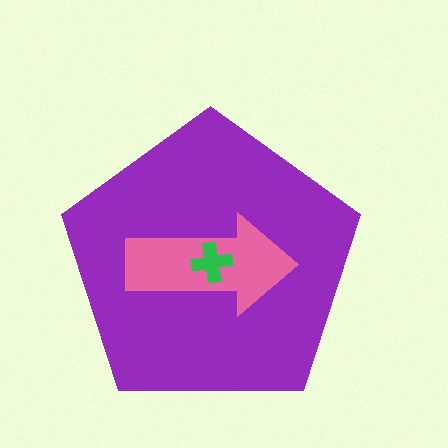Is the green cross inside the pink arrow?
Yes.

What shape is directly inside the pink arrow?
The green cross.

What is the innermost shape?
The green cross.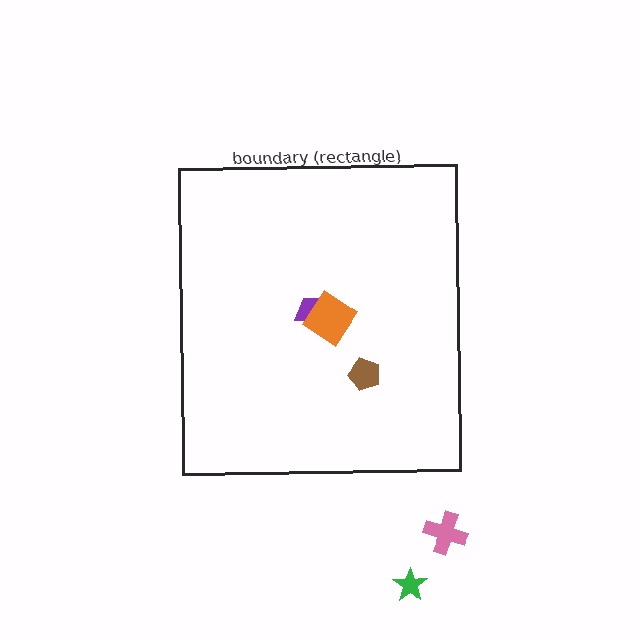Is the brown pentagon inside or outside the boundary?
Inside.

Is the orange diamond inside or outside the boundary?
Inside.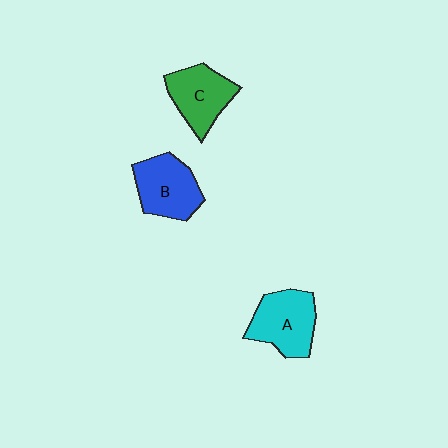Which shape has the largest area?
Shape A (cyan).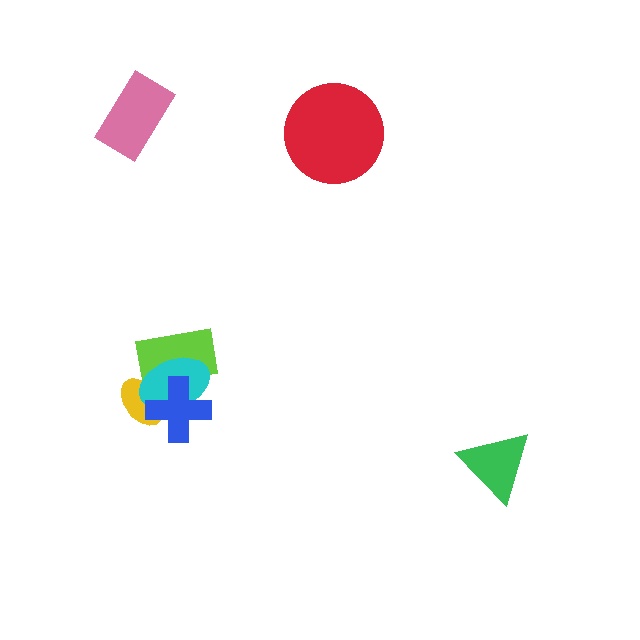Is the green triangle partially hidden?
No, no other shape covers it.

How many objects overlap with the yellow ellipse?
3 objects overlap with the yellow ellipse.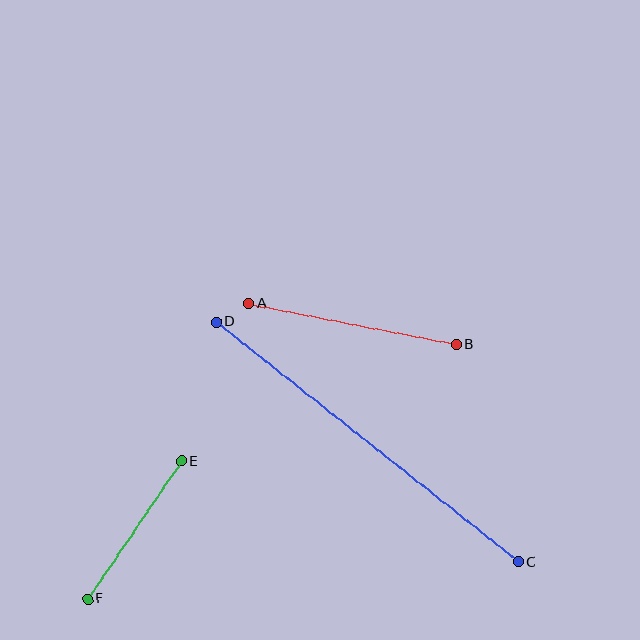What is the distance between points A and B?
The distance is approximately 212 pixels.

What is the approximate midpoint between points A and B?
The midpoint is at approximately (353, 324) pixels.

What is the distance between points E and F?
The distance is approximately 167 pixels.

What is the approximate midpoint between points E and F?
The midpoint is at approximately (135, 530) pixels.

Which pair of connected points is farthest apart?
Points C and D are farthest apart.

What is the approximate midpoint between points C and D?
The midpoint is at approximately (368, 442) pixels.